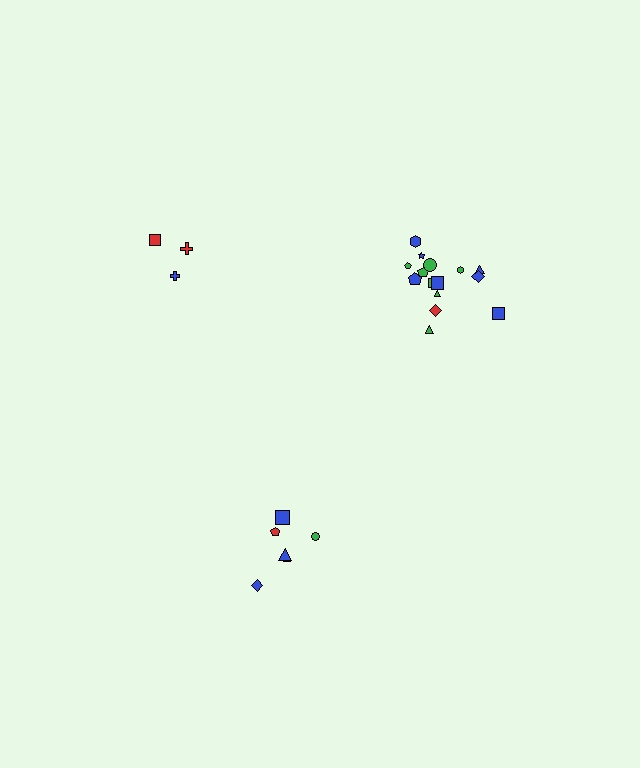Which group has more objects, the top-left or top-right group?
The top-right group.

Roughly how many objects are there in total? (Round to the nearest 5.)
Roughly 25 objects in total.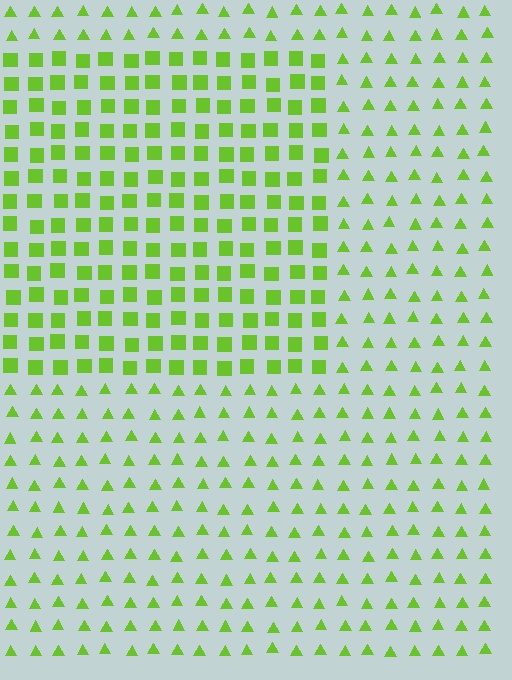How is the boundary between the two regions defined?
The boundary is defined by a change in element shape: squares inside vs. triangles outside. All elements share the same color and spacing.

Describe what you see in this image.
The image is filled with small lime elements arranged in a uniform grid. A rectangle-shaped region contains squares, while the surrounding area contains triangles. The boundary is defined purely by the change in element shape.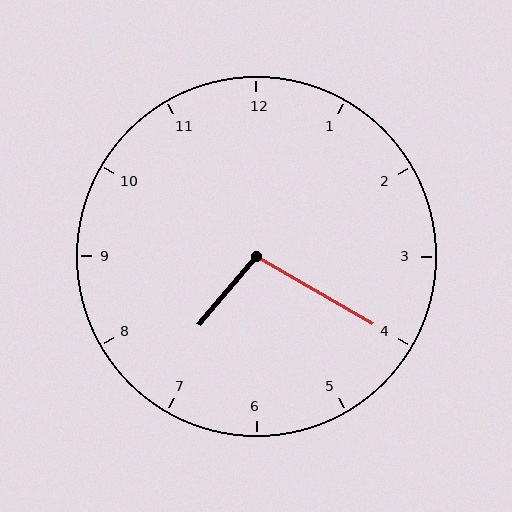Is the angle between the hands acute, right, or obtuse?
It is obtuse.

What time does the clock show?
7:20.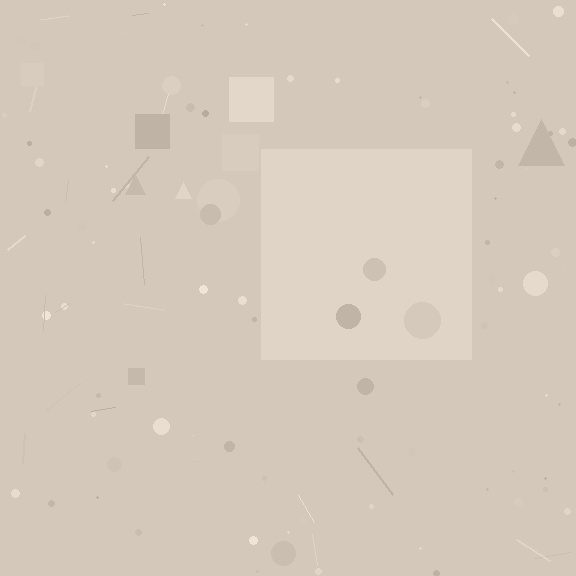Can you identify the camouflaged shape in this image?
The camouflaged shape is a square.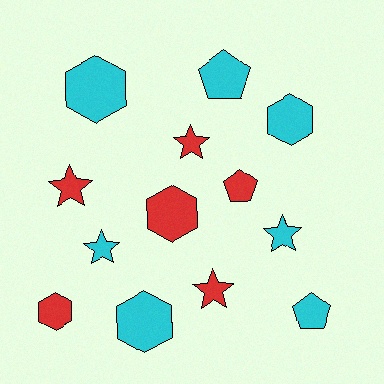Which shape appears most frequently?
Hexagon, with 5 objects.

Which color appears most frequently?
Cyan, with 7 objects.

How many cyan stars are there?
There are 2 cyan stars.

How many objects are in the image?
There are 13 objects.